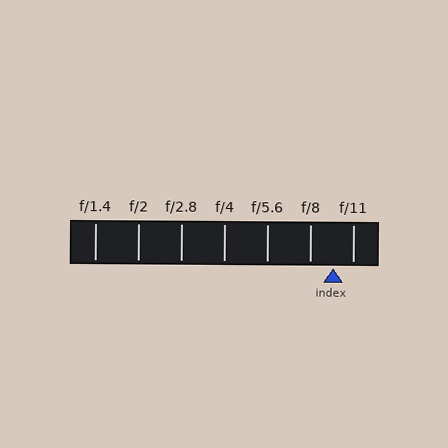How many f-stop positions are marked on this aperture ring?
There are 7 f-stop positions marked.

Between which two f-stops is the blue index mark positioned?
The index mark is between f/8 and f/11.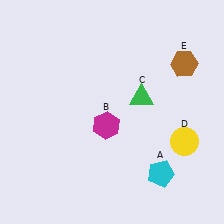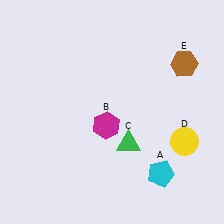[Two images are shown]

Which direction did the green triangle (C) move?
The green triangle (C) moved down.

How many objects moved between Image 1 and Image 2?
1 object moved between the two images.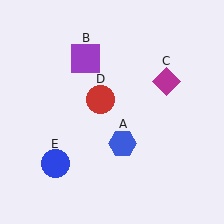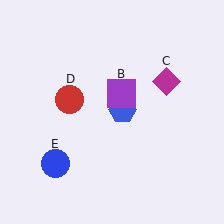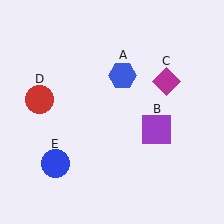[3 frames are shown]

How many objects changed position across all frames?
3 objects changed position: blue hexagon (object A), purple square (object B), red circle (object D).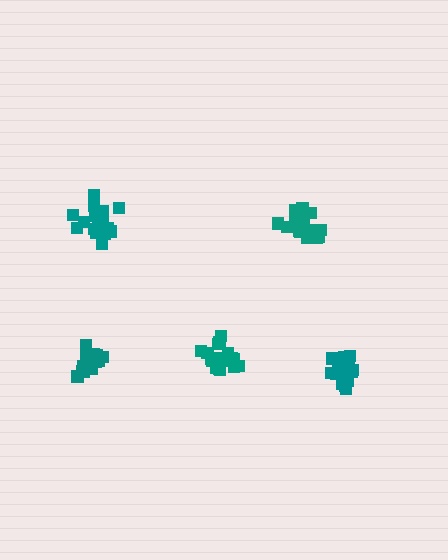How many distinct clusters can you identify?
There are 5 distinct clusters.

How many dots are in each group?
Group 1: 21 dots, Group 2: 18 dots, Group 3: 21 dots, Group 4: 20 dots, Group 5: 18 dots (98 total).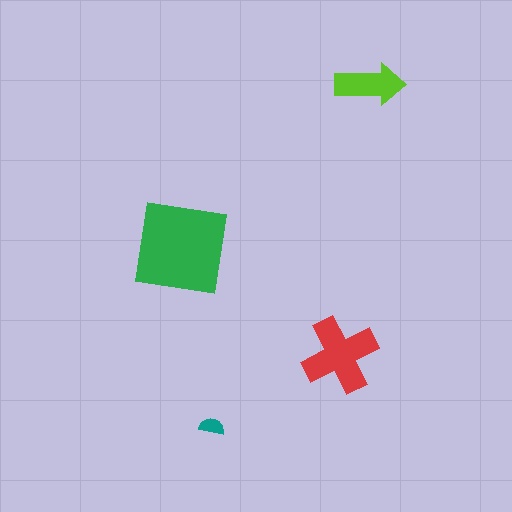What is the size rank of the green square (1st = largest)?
1st.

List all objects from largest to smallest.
The green square, the red cross, the lime arrow, the teal semicircle.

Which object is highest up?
The lime arrow is topmost.